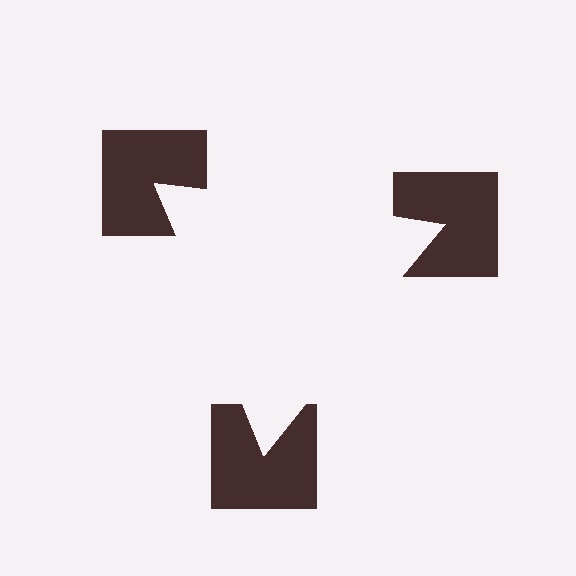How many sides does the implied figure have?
3 sides.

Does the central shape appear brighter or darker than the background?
It typically appears slightly brighter than the background, even though no actual brightness change is drawn.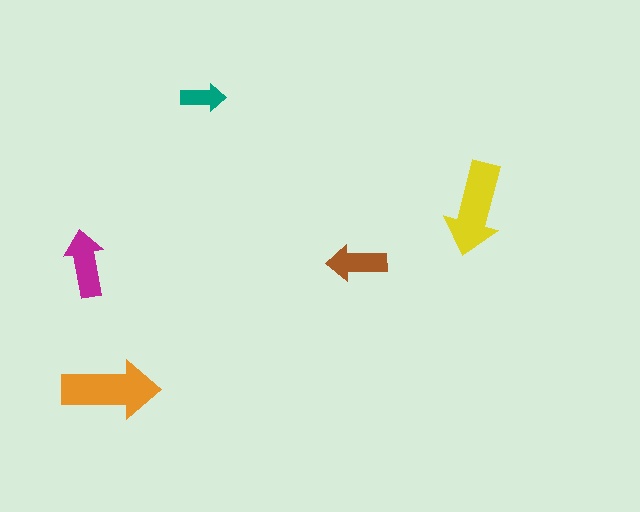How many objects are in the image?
There are 5 objects in the image.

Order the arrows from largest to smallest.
the orange one, the yellow one, the magenta one, the brown one, the teal one.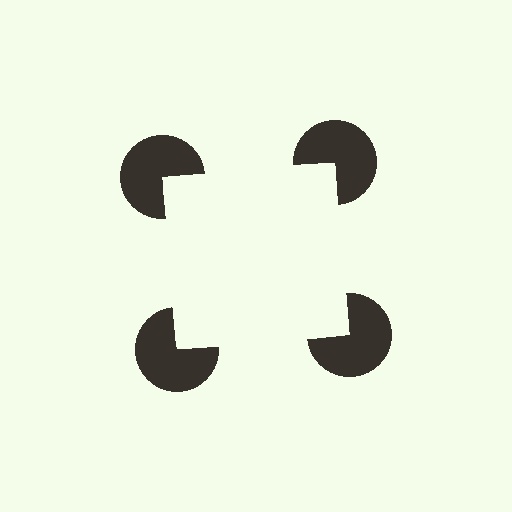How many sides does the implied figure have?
4 sides.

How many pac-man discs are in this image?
There are 4 — one at each vertex of the illusory square.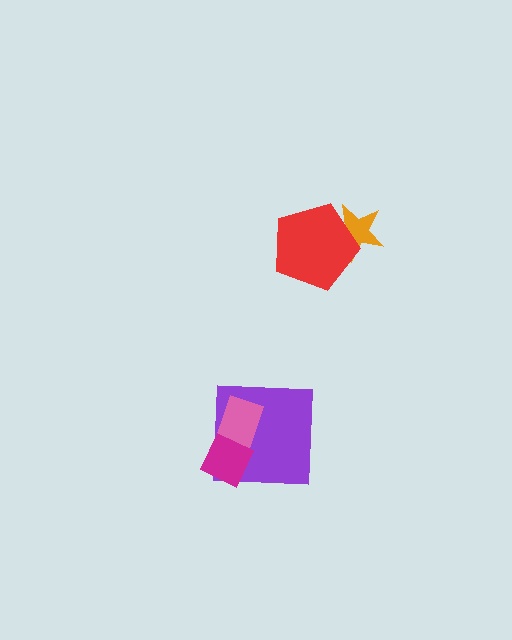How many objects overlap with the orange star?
1 object overlaps with the orange star.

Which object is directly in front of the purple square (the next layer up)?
The pink rectangle is directly in front of the purple square.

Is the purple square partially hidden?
Yes, it is partially covered by another shape.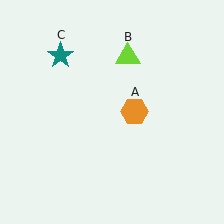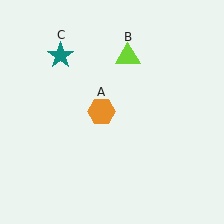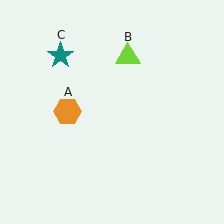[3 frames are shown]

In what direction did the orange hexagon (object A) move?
The orange hexagon (object A) moved left.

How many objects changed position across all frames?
1 object changed position: orange hexagon (object A).